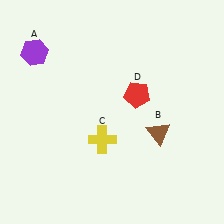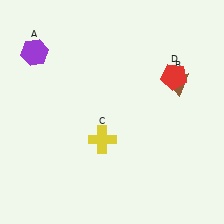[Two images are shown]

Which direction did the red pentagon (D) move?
The red pentagon (D) moved right.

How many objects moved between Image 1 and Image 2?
2 objects moved between the two images.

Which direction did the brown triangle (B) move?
The brown triangle (B) moved up.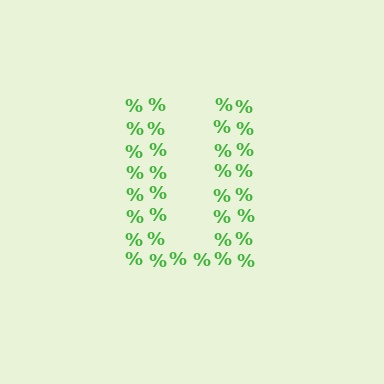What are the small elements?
The small elements are percent signs.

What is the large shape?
The large shape is the letter U.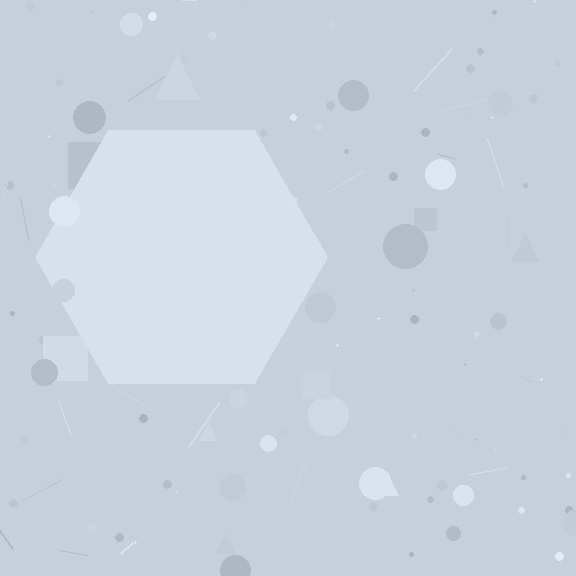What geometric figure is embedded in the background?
A hexagon is embedded in the background.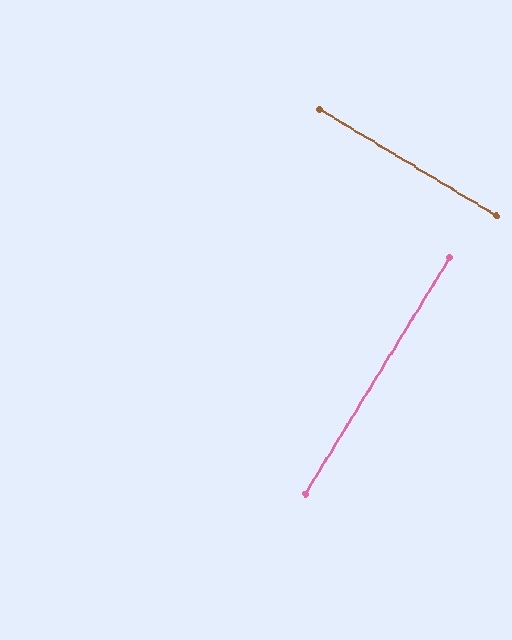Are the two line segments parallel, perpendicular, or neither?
Perpendicular — they meet at approximately 90°.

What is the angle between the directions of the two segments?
Approximately 90 degrees.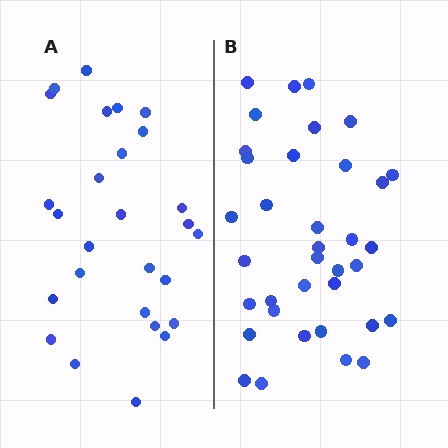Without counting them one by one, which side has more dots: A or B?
Region B (the right region) has more dots.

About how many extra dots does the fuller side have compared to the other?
Region B has roughly 8 or so more dots than region A.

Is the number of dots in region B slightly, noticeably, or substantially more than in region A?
Region B has noticeably more, but not dramatically so. The ratio is roughly 1.3 to 1.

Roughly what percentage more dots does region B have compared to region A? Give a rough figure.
About 35% more.